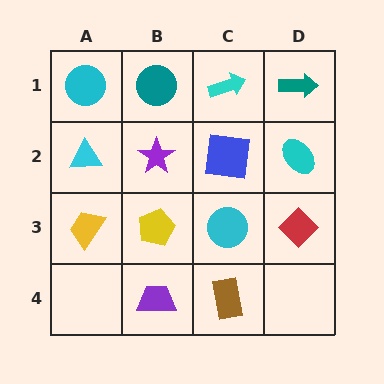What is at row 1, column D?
A teal arrow.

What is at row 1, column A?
A cyan circle.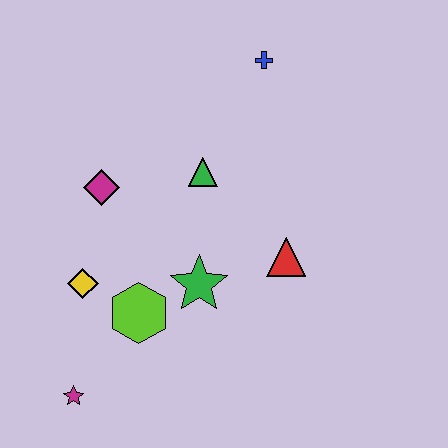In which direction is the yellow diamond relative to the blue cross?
The yellow diamond is below the blue cross.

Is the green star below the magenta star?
No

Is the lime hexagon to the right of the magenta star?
Yes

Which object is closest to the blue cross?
The green triangle is closest to the blue cross.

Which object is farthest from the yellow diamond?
The blue cross is farthest from the yellow diamond.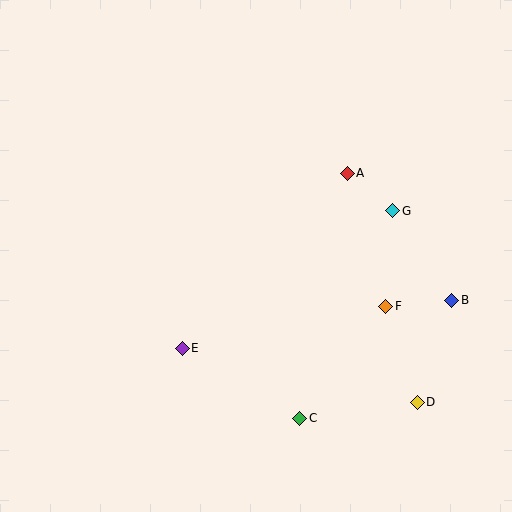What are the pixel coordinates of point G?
Point G is at (393, 211).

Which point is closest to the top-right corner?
Point A is closest to the top-right corner.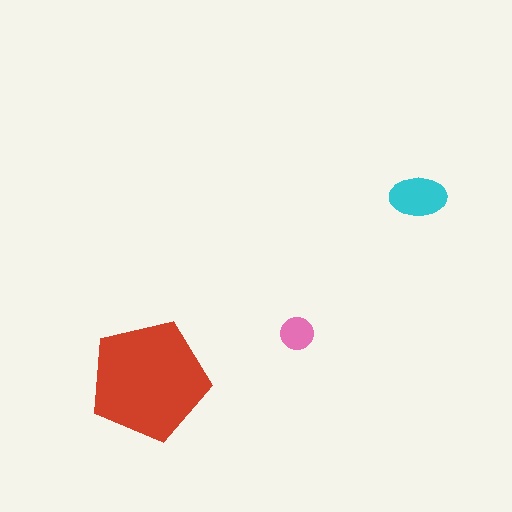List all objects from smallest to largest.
The pink circle, the cyan ellipse, the red pentagon.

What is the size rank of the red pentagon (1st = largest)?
1st.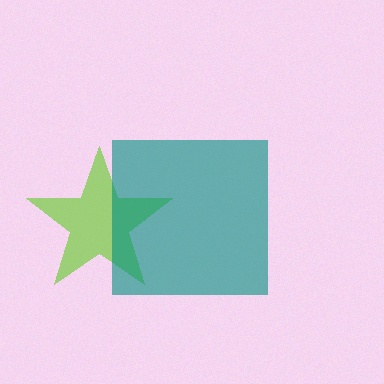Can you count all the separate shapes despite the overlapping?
Yes, there are 2 separate shapes.